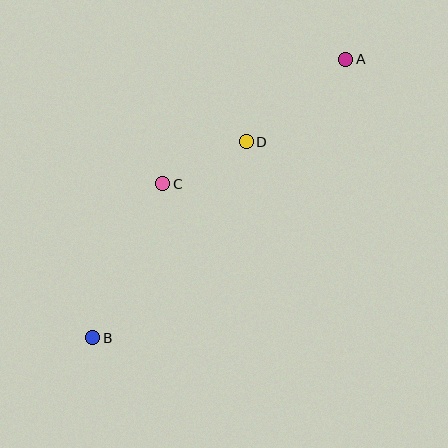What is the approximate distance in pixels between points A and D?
The distance between A and D is approximately 129 pixels.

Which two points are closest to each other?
Points C and D are closest to each other.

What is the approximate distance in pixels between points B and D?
The distance between B and D is approximately 249 pixels.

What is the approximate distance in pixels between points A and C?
The distance between A and C is approximately 221 pixels.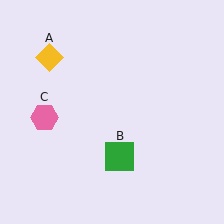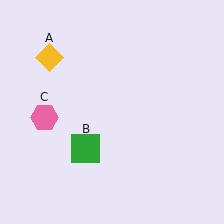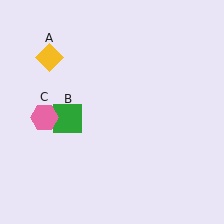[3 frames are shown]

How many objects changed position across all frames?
1 object changed position: green square (object B).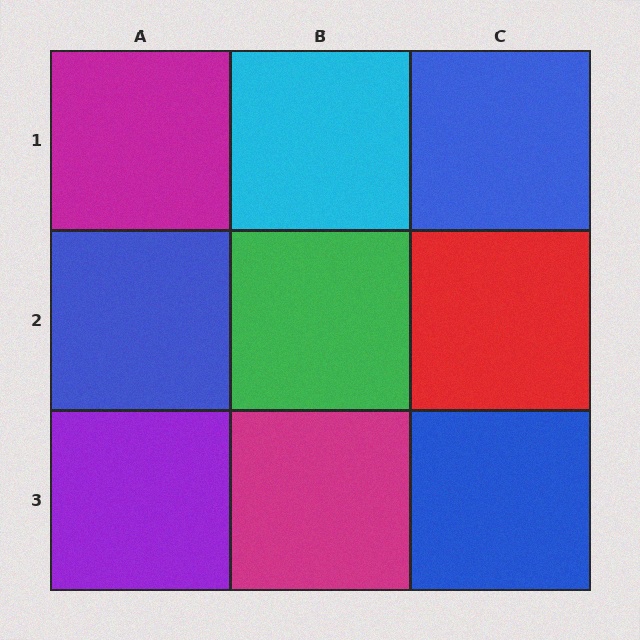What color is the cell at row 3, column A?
Purple.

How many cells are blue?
3 cells are blue.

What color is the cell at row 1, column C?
Blue.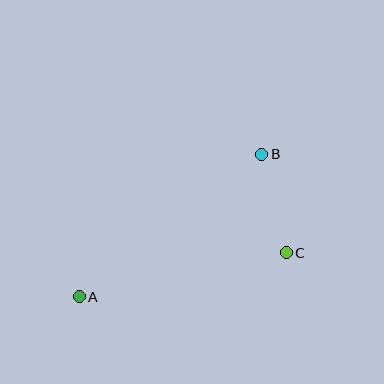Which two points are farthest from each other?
Points A and B are farthest from each other.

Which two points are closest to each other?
Points B and C are closest to each other.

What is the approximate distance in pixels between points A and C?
The distance between A and C is approximately 212 pixels.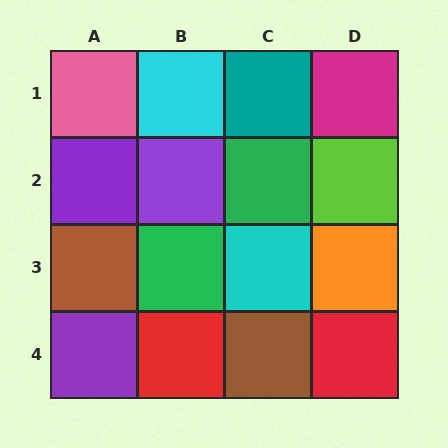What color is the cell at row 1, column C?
Teal.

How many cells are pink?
1 cell is pink.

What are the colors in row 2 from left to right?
Purple, purple, green, lime.